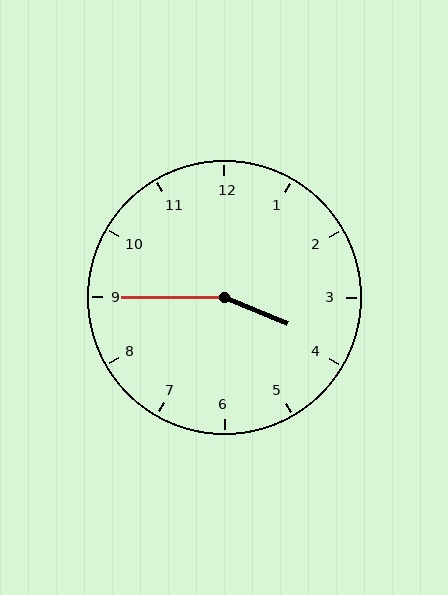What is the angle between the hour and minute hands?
Approximately 158 degrees.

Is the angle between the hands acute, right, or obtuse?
It is obtuse.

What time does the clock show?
3:45.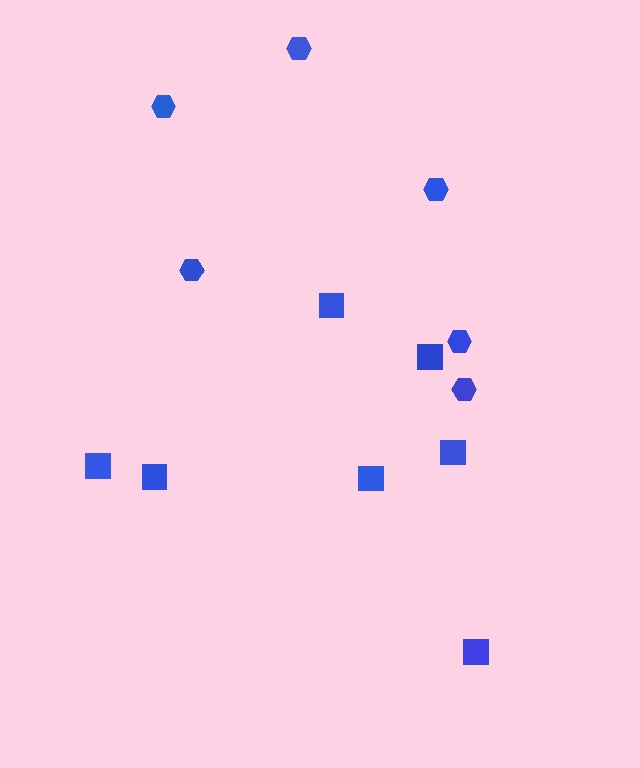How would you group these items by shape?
There are 2 groups: one group of squares (7) and one group of hexagons (6).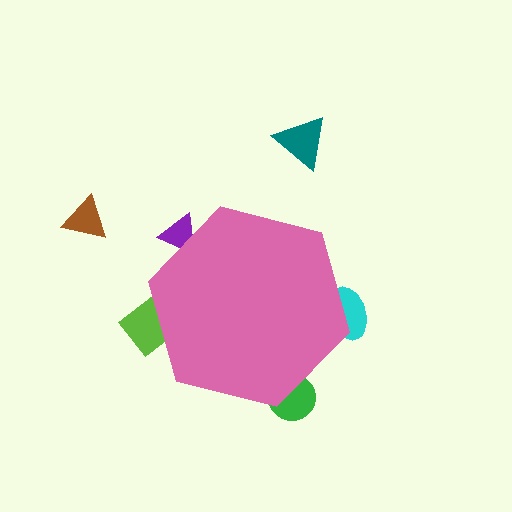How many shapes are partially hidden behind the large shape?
4 shapes are partially hidden.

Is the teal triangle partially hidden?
No, the teal triangle is fully visible.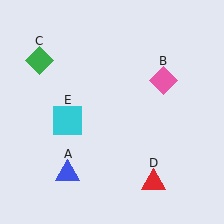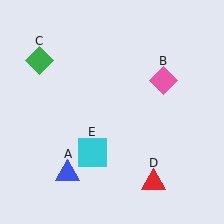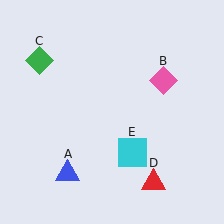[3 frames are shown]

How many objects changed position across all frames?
1 object changed position: cyan square (object E).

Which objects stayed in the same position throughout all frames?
Blue triangle (object A) and pink diamond (object B) and green diamond (object C) and red triangle (object D) remained stationary.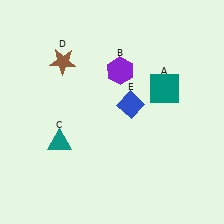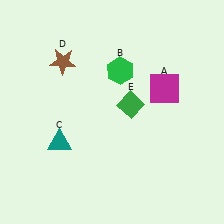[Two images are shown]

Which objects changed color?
A changed from teal to magenta. B changed from purple to green. E changed from blue to green.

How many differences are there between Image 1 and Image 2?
There are 3 differences between the two images.